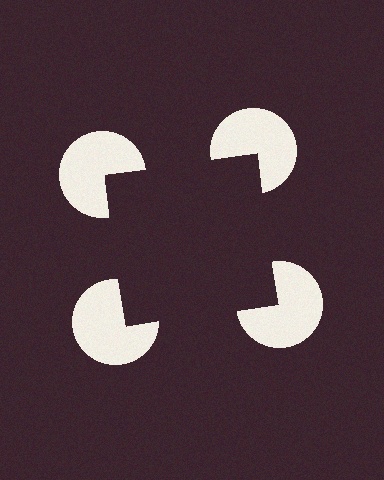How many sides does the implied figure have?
4 sides.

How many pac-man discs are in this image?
There are 4 — one at each vertex of the illusory square.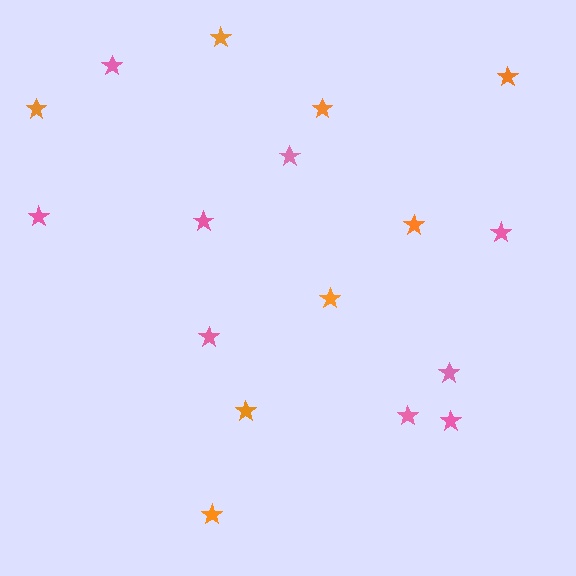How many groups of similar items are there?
There are 2 groups: one group of orange stars (8) and one group of pink stars (9).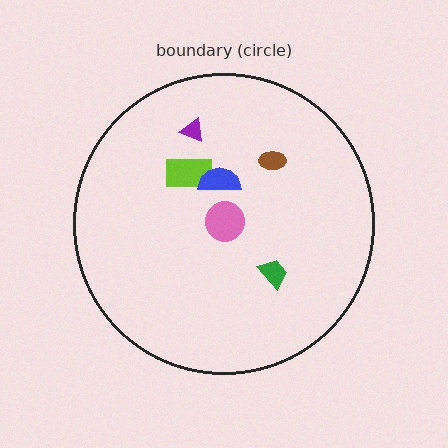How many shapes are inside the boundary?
6 inside, 0 outside.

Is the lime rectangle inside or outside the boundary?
Inside.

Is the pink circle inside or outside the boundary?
Inside.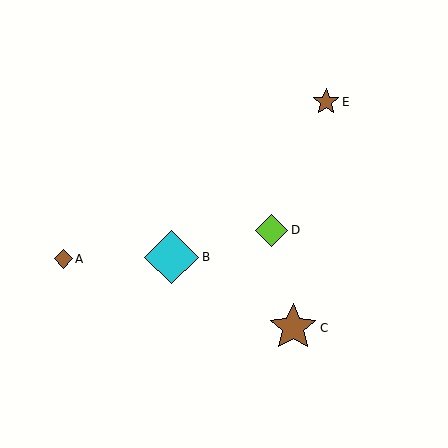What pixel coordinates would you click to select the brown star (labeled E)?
Click at (326, 102) to select the brown star E.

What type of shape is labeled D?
Shape D is a lime diamond.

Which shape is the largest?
The cyan diamond (labeled B) is the largest.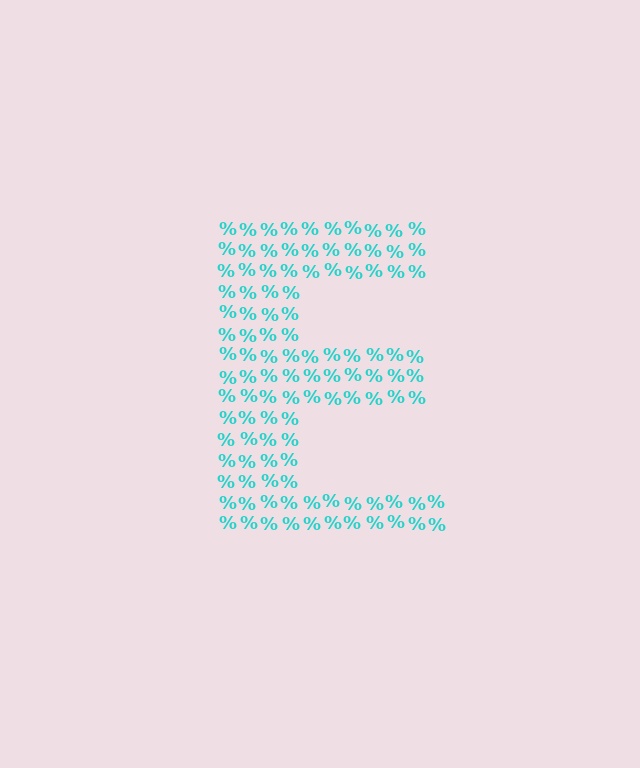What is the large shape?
The large shape is the letter E.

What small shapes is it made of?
It is made of small percent signs.